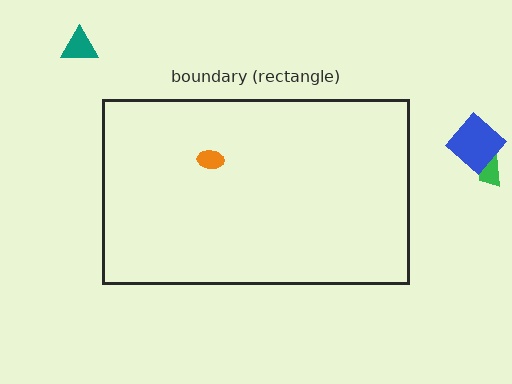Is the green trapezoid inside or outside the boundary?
Outside.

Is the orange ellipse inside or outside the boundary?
Inside.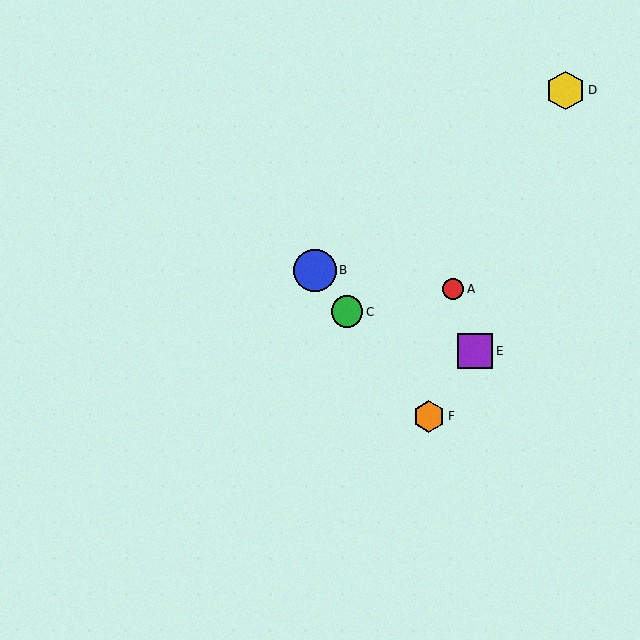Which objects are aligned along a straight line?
Objects B, C, F are aligned along a straight line.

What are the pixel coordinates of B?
Object B is at (315, 270).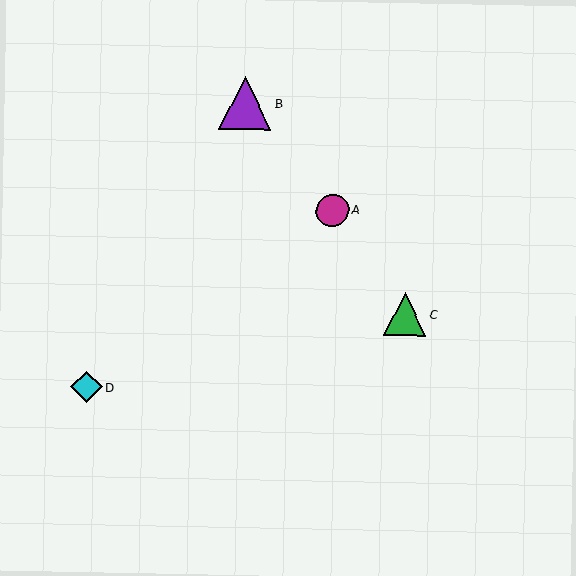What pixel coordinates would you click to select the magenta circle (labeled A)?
Click at (333, 210) to select the magenta circle A.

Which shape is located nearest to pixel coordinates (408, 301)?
The green triangle (labeled C) at (405, 314) is nearest to that location.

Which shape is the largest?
The purple triangle (labeled B) is the largest.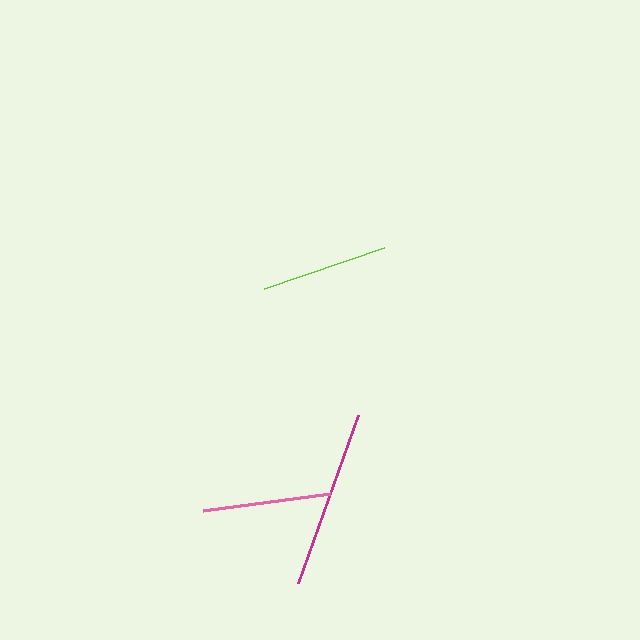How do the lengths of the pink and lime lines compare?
The pink and lime lines are approximately the same length.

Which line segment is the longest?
The magenta line is the longest at approximately 179 pixels.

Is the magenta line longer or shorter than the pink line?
The magenta line is longer than the pink line.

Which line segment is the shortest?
The lime line is the shortest at approximately 126 pixels.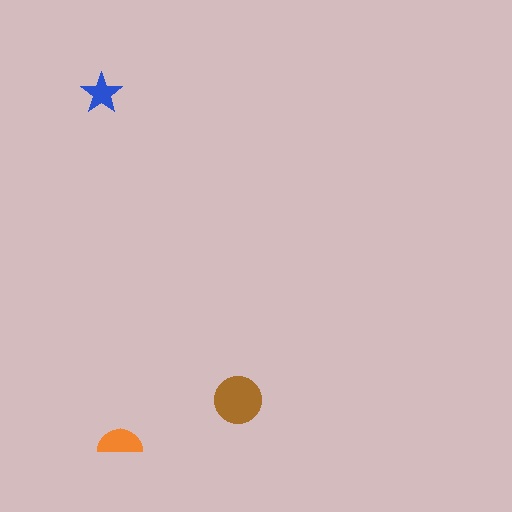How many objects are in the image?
There are 3 objects in the image.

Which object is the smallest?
The blue star.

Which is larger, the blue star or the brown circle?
The brown circle.